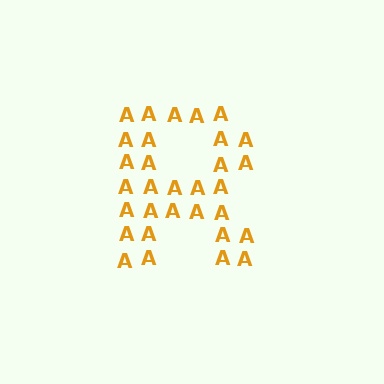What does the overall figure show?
The overall figure shows the letter R.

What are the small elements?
The small elements are letter A's.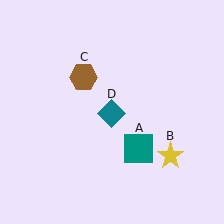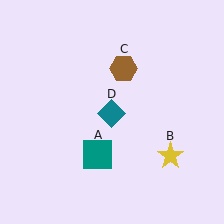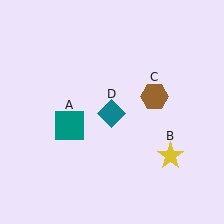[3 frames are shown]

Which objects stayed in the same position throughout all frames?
Yellow star (object B) and teal diamond (object D) remained stationary.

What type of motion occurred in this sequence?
The teal square (object A), brown hexagon (object C) rotated clockwise around the center of the scene.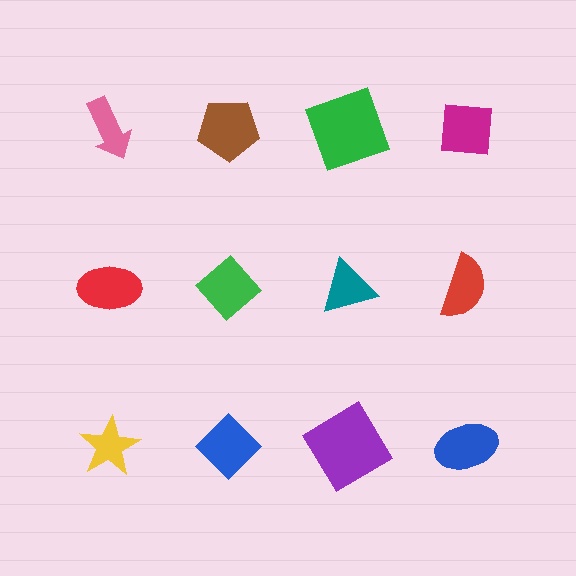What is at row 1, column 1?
A pink arrow.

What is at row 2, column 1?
A red ellipse.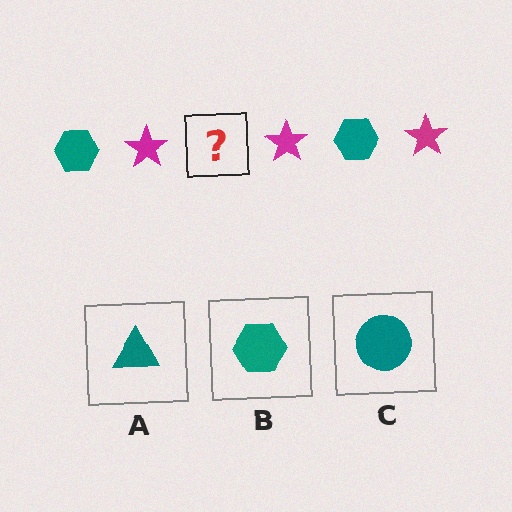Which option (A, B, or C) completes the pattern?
B.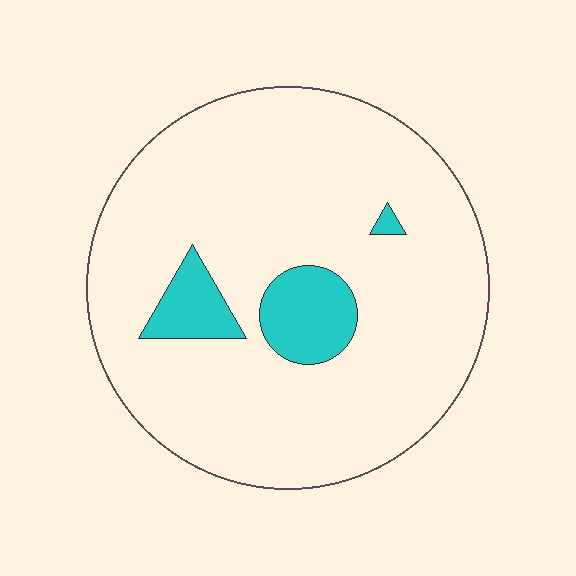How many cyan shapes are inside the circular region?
3.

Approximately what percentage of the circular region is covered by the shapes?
Approximately 10%.